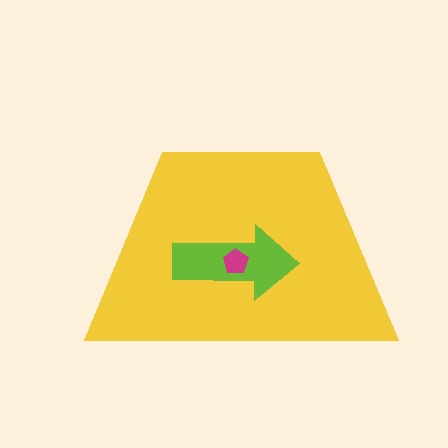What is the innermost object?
The magenta pentagon.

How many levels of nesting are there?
3.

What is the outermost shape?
The yellow trapezoid.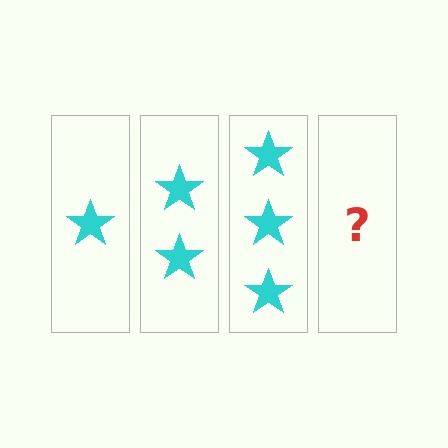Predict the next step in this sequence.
The next step is 4 stars.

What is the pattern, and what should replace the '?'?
The pattern is that each step adds one more star. The '?' should be 4 stars.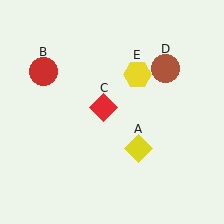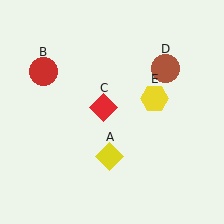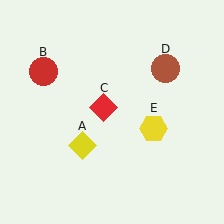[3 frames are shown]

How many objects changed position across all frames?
2 objects changed position: yellow diamond (object A), yellow hexagon (object E).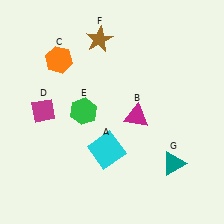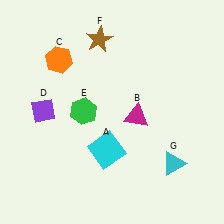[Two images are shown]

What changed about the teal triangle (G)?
In Image 1, G is teal. In Image 2, it changed to cyan.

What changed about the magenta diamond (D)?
In Image 1, D is magenta. In Image 2, it changed to purple.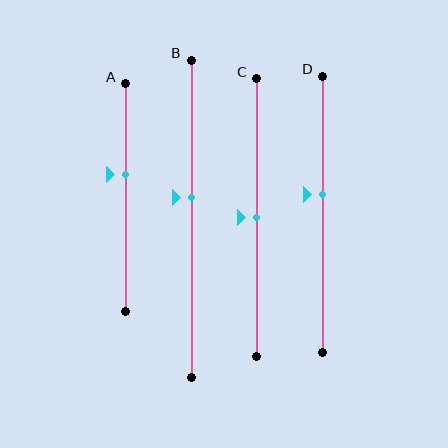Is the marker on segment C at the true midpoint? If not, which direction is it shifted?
Yes, the marker on segment C is at the true midpoint.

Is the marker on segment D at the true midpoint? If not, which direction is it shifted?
No, the marker on segment D is shifted upward by about 7% of the segment length.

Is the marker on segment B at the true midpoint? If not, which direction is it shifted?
No, the marker on segment B is shifted upward by about 7% of the segment length.